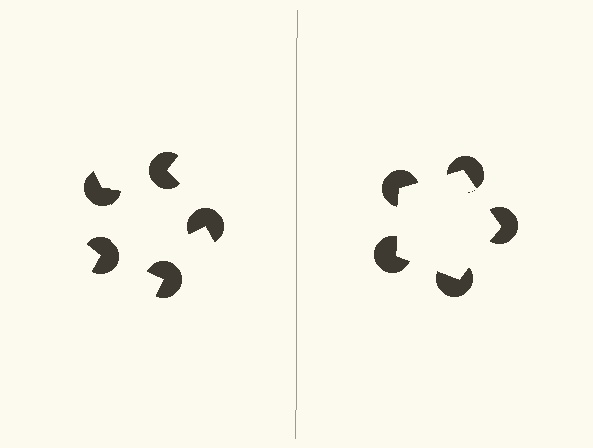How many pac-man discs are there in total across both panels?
10 — 5 on each side.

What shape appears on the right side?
An illusory pentagon.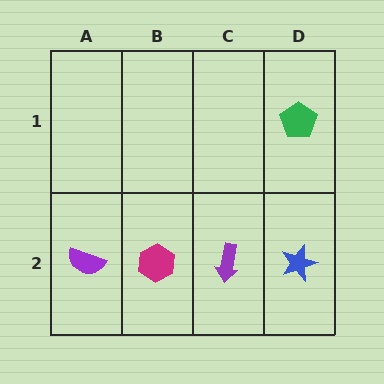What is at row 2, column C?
A purple arrow.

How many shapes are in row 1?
1 shape.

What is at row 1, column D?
A green pentagon.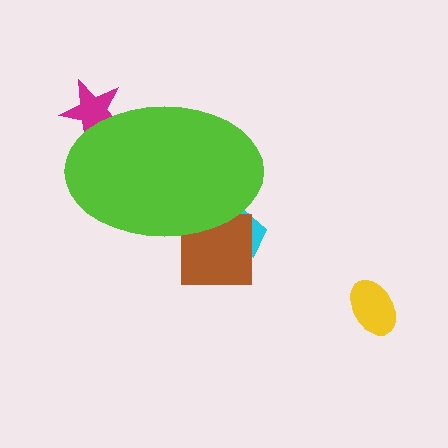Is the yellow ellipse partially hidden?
No, the yellow ellipse is fully visible.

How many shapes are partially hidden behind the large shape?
3 shapes are partially hidden.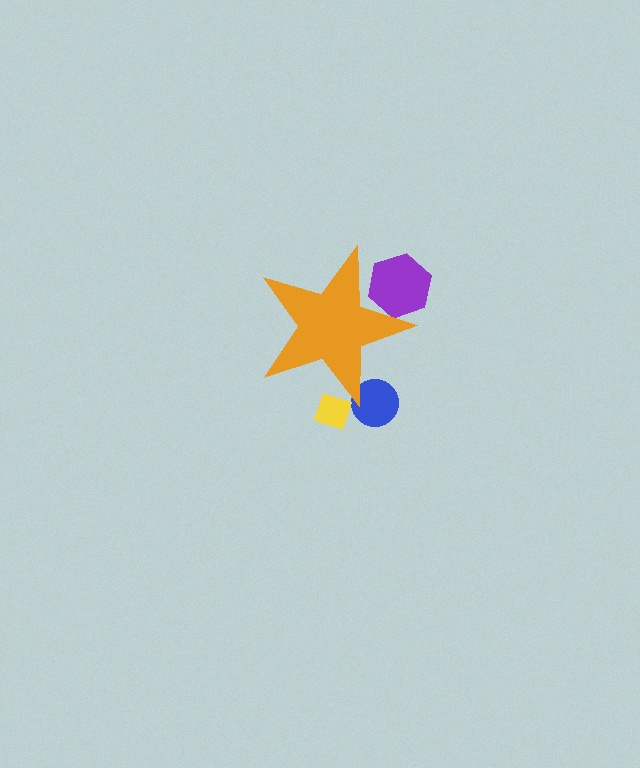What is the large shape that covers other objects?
An orange star.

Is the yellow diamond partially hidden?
Yes, the yellow diamond is partially hidden behind the orange star.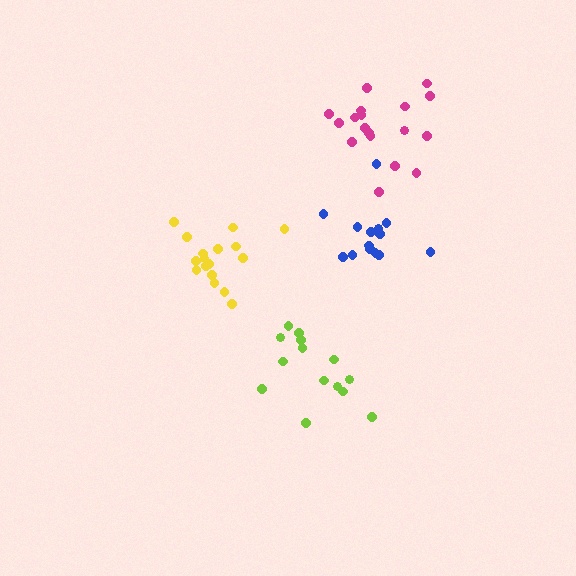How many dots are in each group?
Group 1: 17 dots, Group 2: 14 dots, Group 3: 14 dots, Group 4: 18 dots (63 total).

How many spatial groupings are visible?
There are 4 spatial groupings.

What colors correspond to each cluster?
The clusters are colored: yellow, blue, lime, magenta.